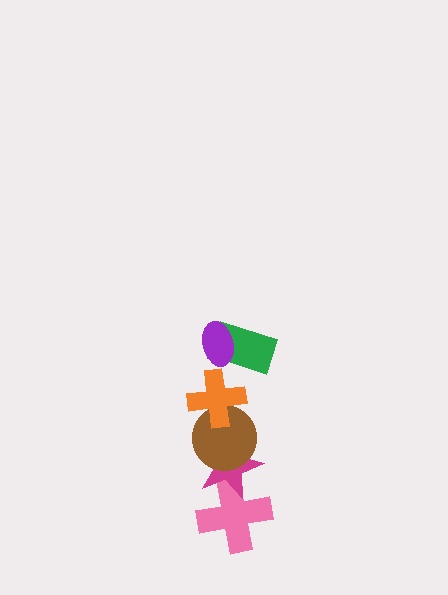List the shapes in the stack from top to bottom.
From top to bottom: the purple ellipse, the green rectangle, the orange cross, the brown circle, the magenta star, the pink cross.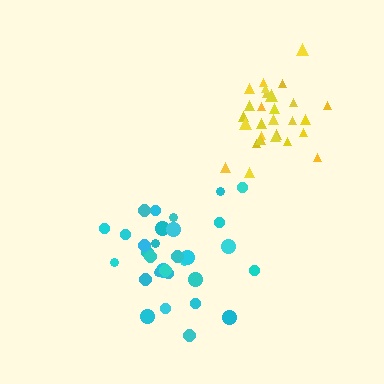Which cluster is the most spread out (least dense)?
Cyan.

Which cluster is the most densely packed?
Yellow.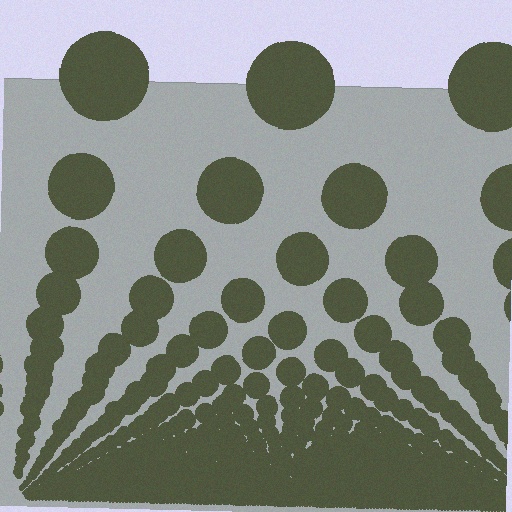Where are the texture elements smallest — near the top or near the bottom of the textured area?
Near the bottom.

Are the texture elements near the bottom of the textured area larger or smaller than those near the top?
Smaller. The gradient is inverted — elements near the bottom are smaller and denser.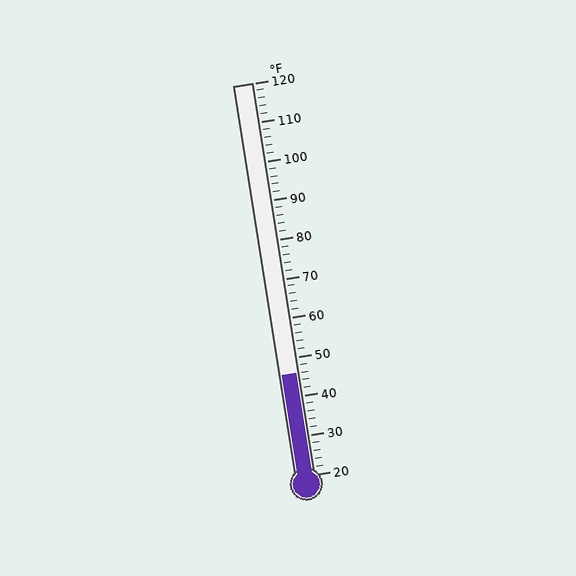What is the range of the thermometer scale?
The thermometer scale ranges from 20°F to 120°F.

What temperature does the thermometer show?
The thermometer shows approximately 46°F.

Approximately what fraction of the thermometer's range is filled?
The thermometer is filled to approximately 25% of its range.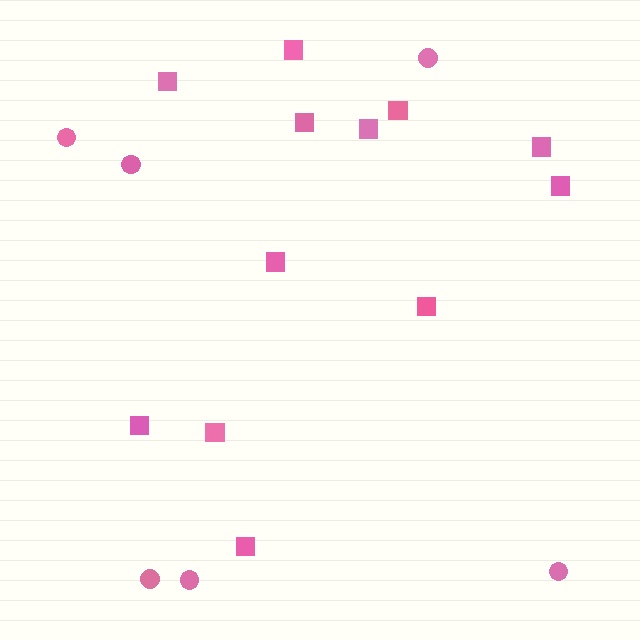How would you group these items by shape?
There are 2 groups: one group of circles (6) and one group of squares (12).